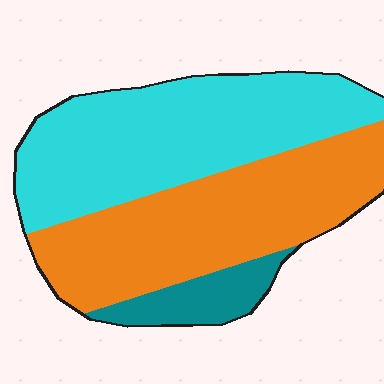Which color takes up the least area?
Teal, at roughly 10%.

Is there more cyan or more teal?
Cyan.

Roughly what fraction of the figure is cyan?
Cyan covers around 45% of the figure.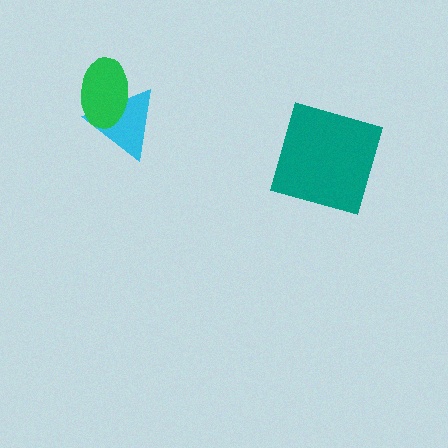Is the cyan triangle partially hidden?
Yes, it is partially covered by another shape.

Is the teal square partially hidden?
No, no other shape covers it.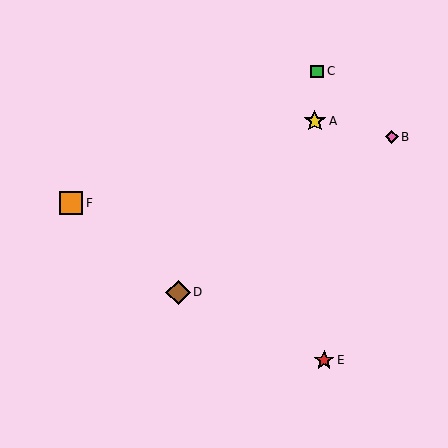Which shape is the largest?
The brown diamond (labeled D) is the largest.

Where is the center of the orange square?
The center of the orange square is at (71, 203).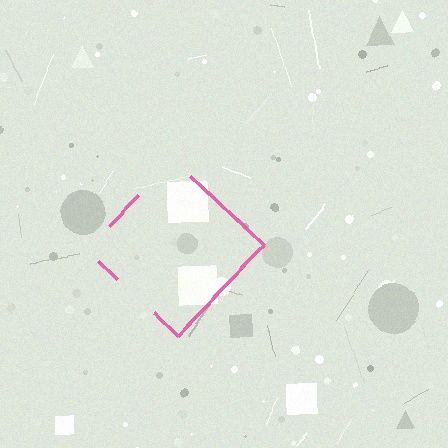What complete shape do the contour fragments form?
The contour fragments form a diamond.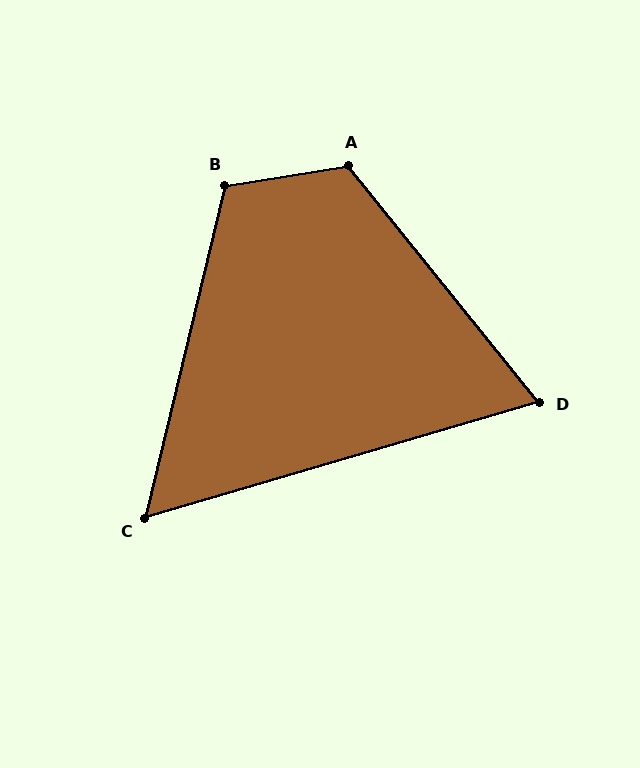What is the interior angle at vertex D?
Approximately 67 degrees (acute).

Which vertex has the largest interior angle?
A, at approximately 120 degrees.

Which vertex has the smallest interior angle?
C, at approximately 60 degrees.